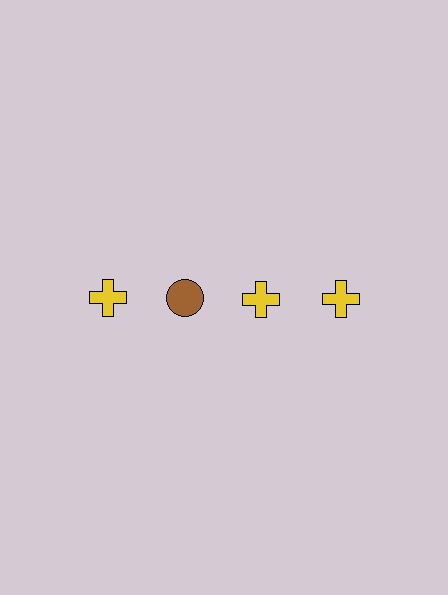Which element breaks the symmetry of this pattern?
The brown circle in the top row, second from left column breaks the symmetry. All other shapes are yellow crosses.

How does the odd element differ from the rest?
It differs in both color (brown instead of yellow) and shape (circle instead of cross).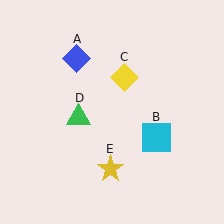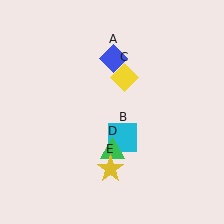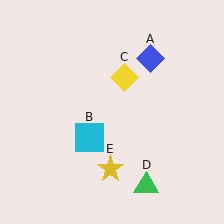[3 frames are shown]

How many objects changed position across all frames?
3 objects changed position: blue diamond (object A), cyan square (object B), green triangle (object D).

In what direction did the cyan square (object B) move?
The cyan square (object B) moved left.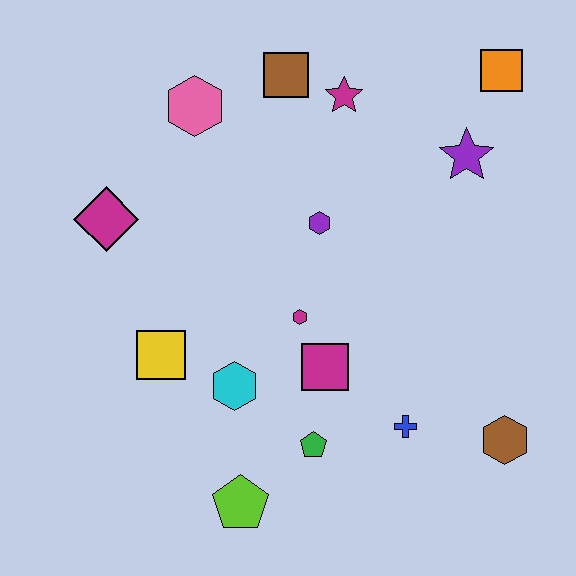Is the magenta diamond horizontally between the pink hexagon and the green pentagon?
No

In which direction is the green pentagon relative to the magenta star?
The green pentagon is below the magenta star.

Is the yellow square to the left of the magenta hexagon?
Yes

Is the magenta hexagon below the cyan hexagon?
No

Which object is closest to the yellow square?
The cyan hexagon is closest to the yellow square.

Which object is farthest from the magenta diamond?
The brown hexagon is farthest from the magenta diamond.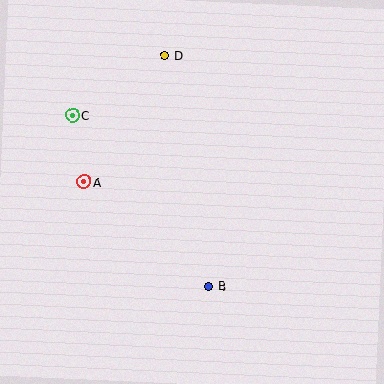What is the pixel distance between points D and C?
The distance between D and C is 110 pixels.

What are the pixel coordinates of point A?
Point A is at (84, 182).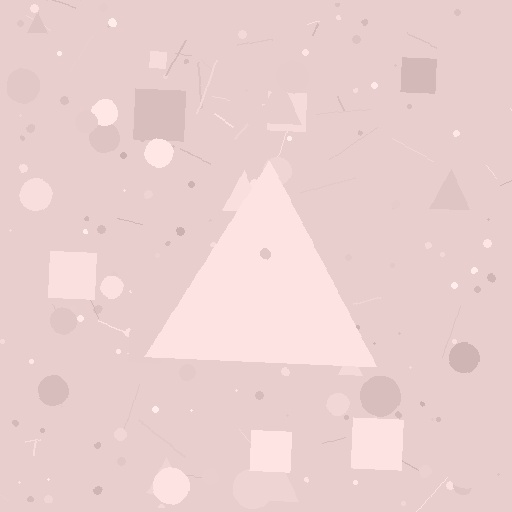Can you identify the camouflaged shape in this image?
The camouflaged shape is a triangle.